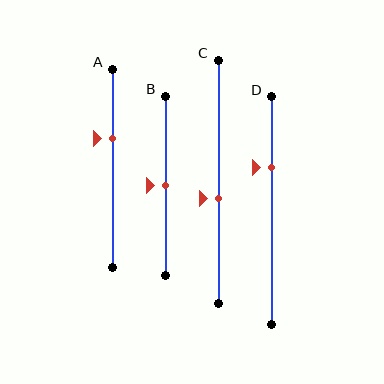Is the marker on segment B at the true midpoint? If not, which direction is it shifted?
Yes, the marker on segment B is at the true midpoint.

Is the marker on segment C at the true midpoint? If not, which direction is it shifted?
No, the marker on segment C is shifted downward by about 7% of the segment length.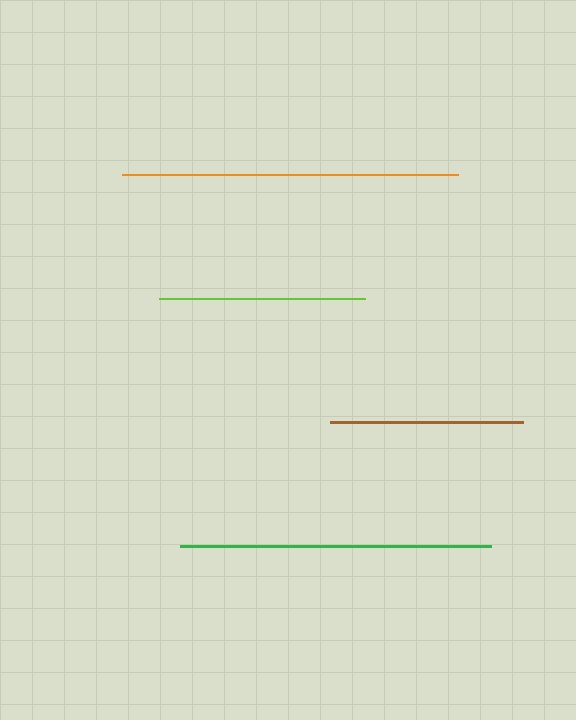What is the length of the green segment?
The green segment is approximately 312 pixels long.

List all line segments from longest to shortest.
From longest to shortest: orange, green, lime, brown.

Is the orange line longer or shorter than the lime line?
The orange line is longer than the lime line.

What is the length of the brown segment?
The brown segment is approximately 193 pixels long.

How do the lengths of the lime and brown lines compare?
The lime and brown lines are approximately the same length.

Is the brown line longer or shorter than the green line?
The green line is longer than the brown line.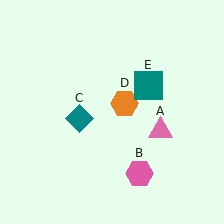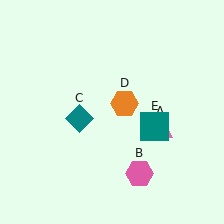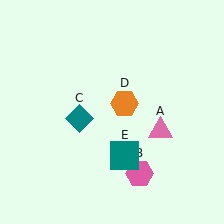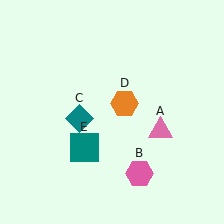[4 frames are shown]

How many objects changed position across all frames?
1 object changed position: teal square (object E).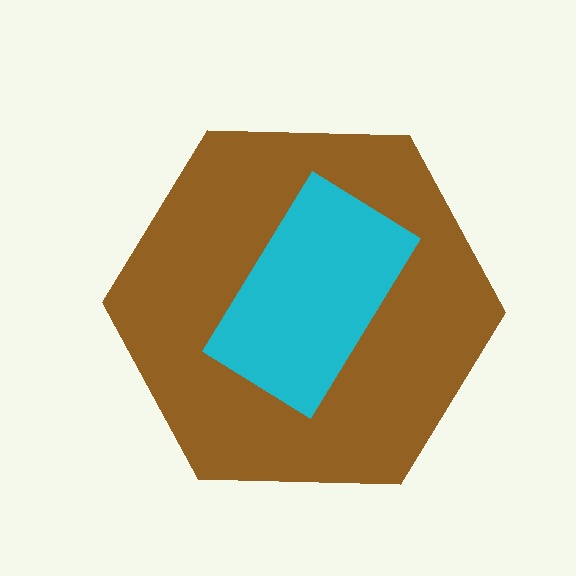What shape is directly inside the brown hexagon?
The cyan rectangle.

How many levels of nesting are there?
2.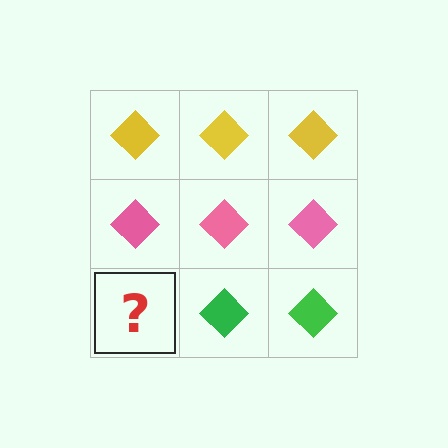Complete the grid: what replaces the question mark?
The question mark should be replaced with a green diamond.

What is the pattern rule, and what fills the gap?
The rule is that each row has a consistent color. The gap should be filled with a green diamond.